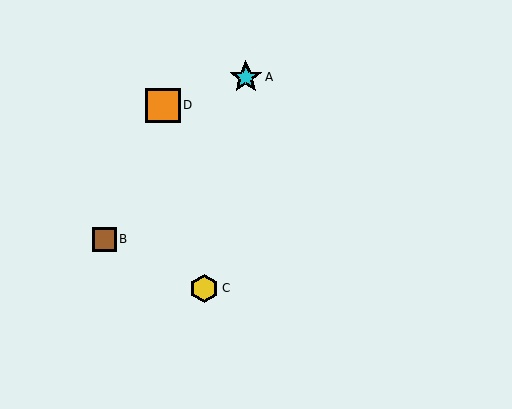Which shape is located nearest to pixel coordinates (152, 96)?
The orange square (labeled D) at (163, 105) is nearest to that location.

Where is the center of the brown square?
The center of the brown square is at (105, 239).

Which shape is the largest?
The orange square (labeled D) is the largest.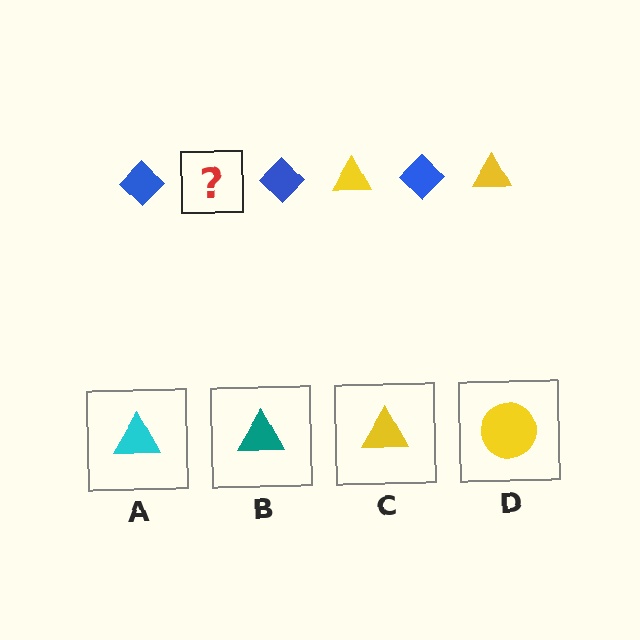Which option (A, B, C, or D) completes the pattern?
C.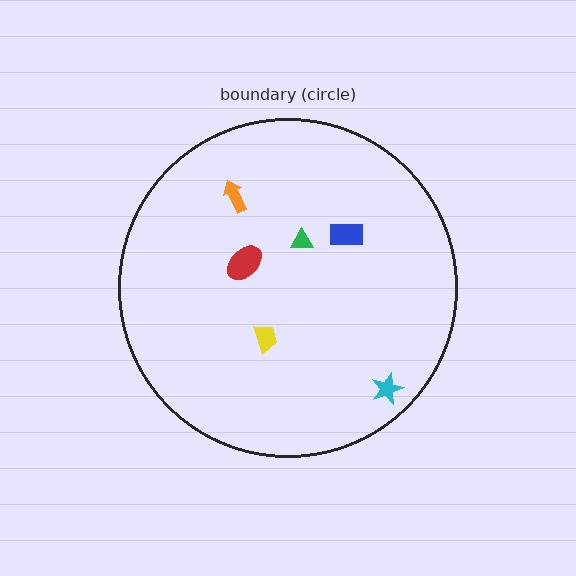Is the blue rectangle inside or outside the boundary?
Inside.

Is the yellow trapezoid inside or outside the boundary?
Inside.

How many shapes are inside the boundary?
6 inside, 0 outside.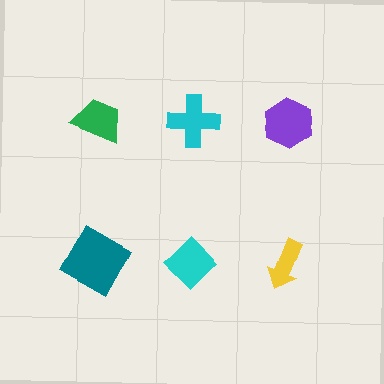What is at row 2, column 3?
A yellow arrow.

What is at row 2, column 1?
A teal square.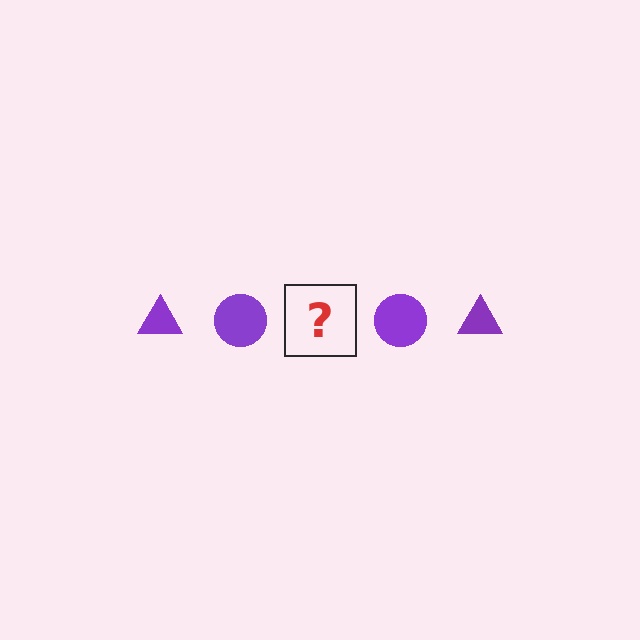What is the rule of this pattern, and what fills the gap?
The rule is that the pattern cycles through triangle, circle shapes in purple. The gap should be filled with a purple triangle.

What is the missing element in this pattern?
The missing element is a purple triangle.